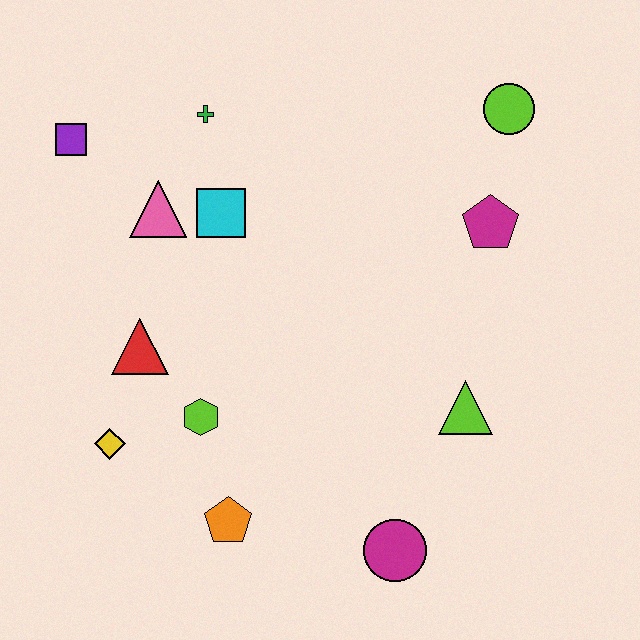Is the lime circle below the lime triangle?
No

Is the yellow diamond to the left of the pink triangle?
Yes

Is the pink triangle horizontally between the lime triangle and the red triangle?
Yes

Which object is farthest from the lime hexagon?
The lime circle is farthest from the lime hexagon.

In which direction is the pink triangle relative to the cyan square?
The pink triangle is to the left of the cyan square.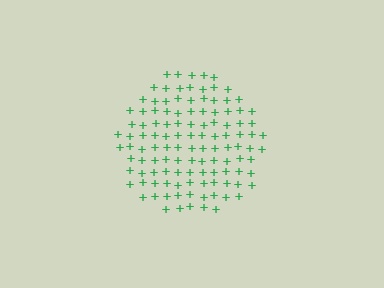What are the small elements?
The small elements are plus signs.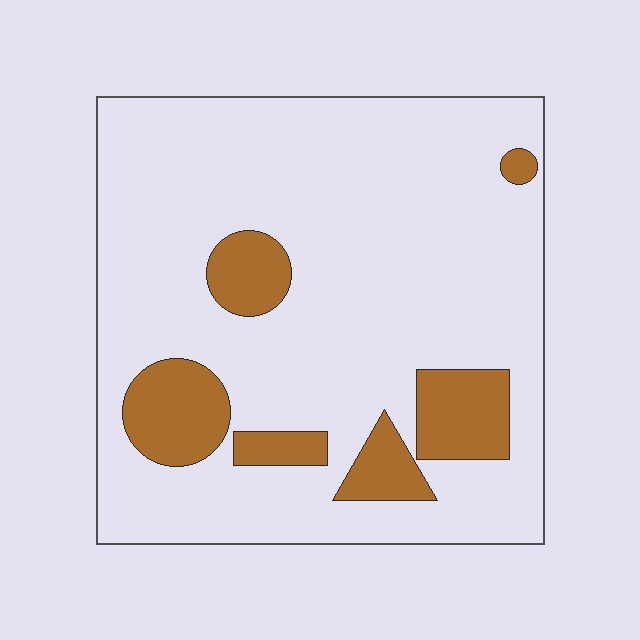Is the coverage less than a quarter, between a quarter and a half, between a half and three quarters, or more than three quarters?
Less than a quarter.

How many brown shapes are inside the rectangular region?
6.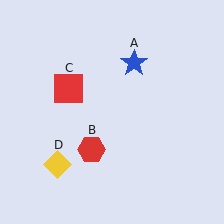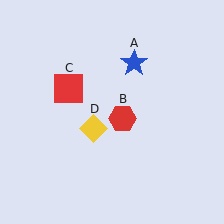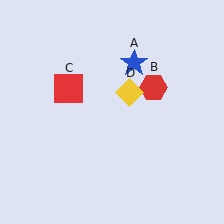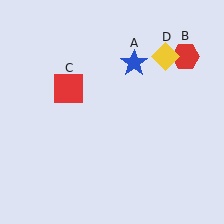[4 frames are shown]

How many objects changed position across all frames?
2 objects changed position: red hexagon (object B), yellow diamond (object D).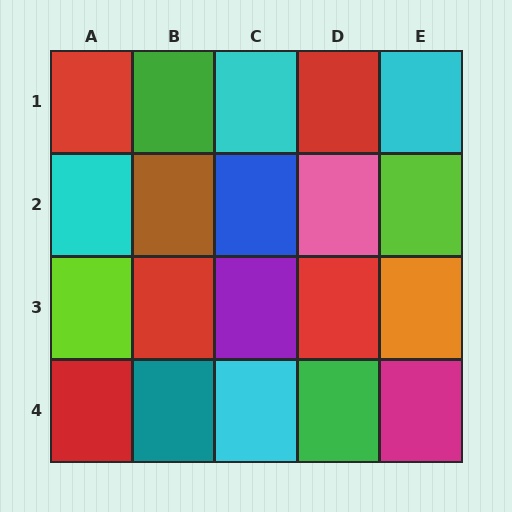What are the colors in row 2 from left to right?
Cyan, brown, blue, pink, lime.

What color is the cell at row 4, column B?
Teal.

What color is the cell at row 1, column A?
Red.